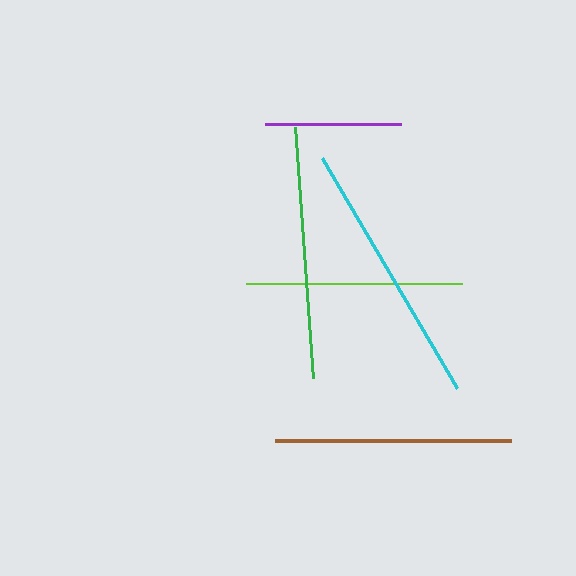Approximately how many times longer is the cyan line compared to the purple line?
The cyan line is approximately 2.0 times the length of the purple line.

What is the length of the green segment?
The green segment is approximately 251 pixels long.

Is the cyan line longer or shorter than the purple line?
The cyan line is longer than the purple line.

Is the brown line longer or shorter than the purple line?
The brown line is longer than the purple line.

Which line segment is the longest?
The cyan line is the longest at approximately 266 pixels.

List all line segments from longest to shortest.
From longest to shortest: cyan, green, brown, lime, purple.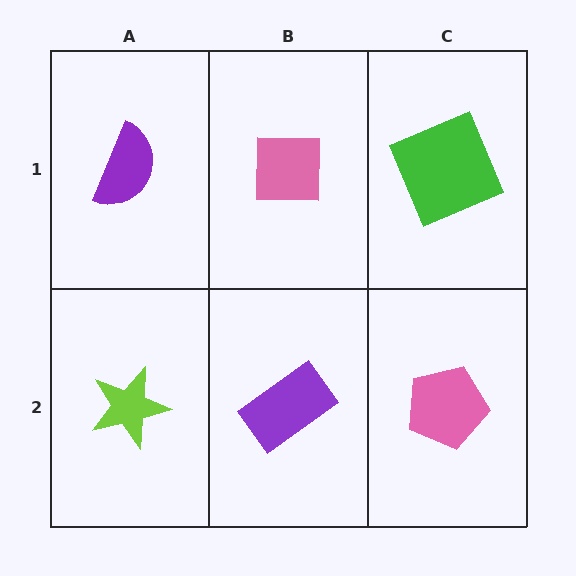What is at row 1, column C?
A green square.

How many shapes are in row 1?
3 shapes.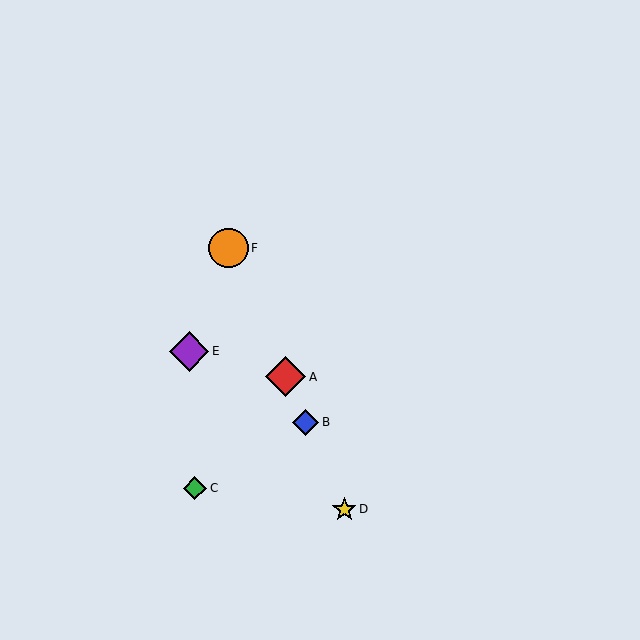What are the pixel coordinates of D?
Object D is at (344, 509).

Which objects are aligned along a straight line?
Objects A, B, D, F are aligned along a straight line.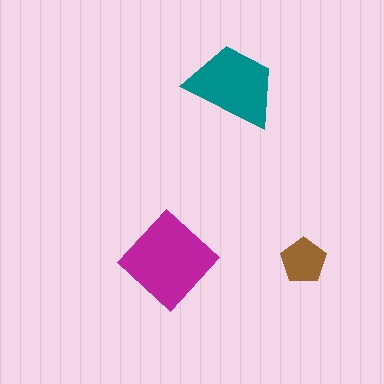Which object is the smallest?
The brown pentagon.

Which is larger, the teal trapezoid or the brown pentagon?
The teal trapezoid.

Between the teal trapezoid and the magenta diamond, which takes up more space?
The magenta diamond.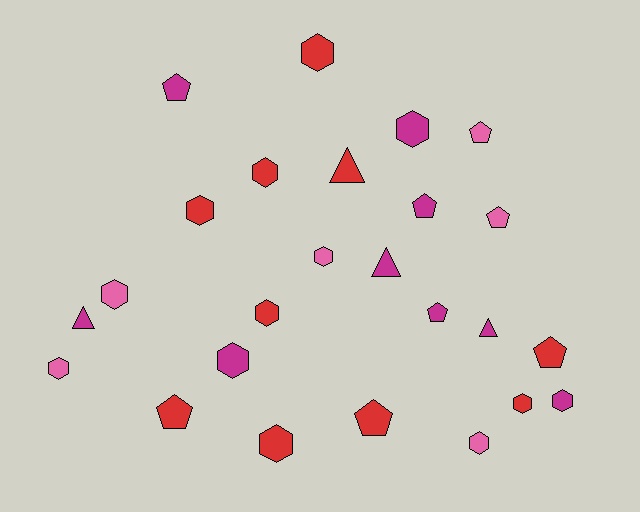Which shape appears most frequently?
Hexagon, with 13 objects.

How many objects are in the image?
There are 25 objects.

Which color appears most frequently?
Red, with 10 objects.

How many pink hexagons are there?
There are 4 pink hexagons.